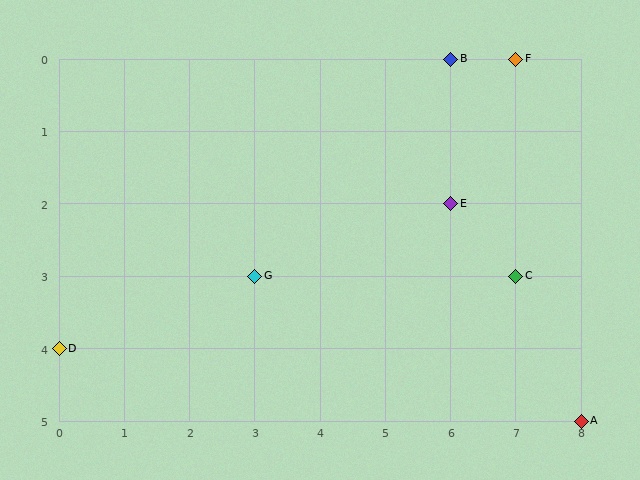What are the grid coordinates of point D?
Point D is at grid coordinates (0, 4).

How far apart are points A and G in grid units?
Points A and G are 5 columns and 2 rows apart (about 5.4 grid units diagonally).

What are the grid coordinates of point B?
Point B is at grid coordinates (6, 0).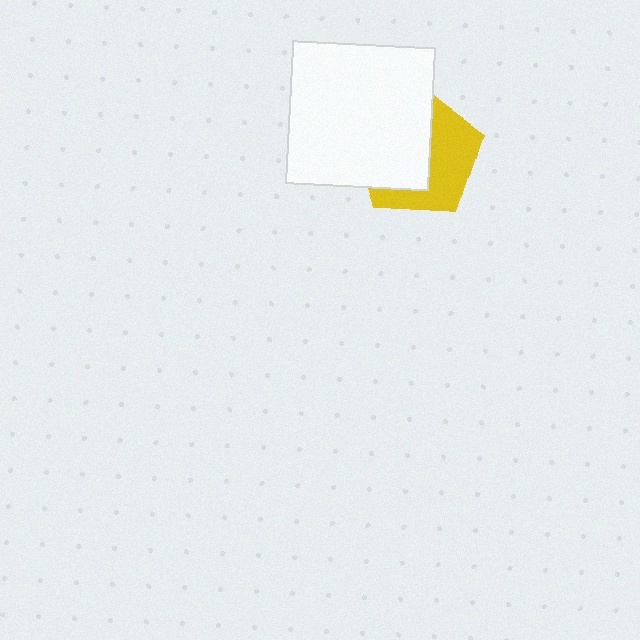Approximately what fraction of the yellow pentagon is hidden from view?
Roughly 54% of the yellow pentagon is hidden behind the white square.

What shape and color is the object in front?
The object in front is a white square.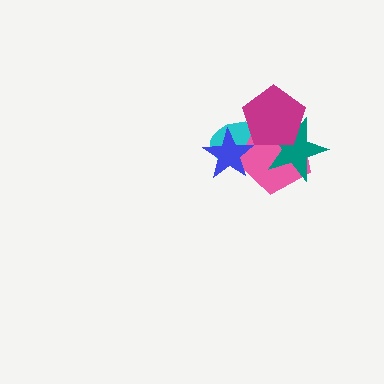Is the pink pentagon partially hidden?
Yes, it is partially covered by another shape.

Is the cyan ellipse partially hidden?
Yes, it is partially covered by another shape.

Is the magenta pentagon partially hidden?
No, no other shape covers it.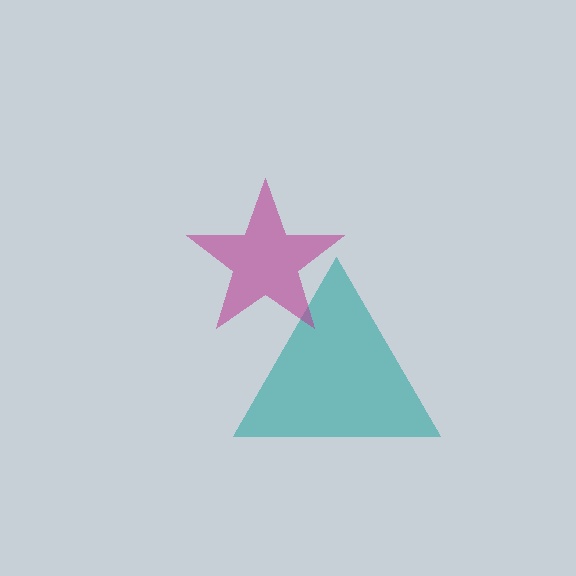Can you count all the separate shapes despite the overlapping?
Yes, there are 2 separate shapes.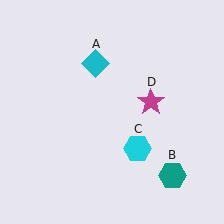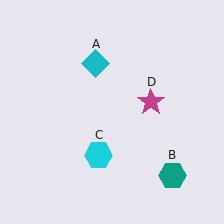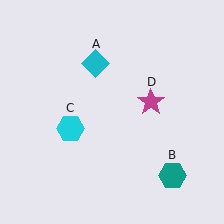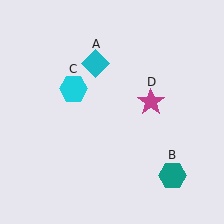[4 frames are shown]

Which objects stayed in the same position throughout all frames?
Cyan diamond (object A) and teal hexagon (object B) and magenta star (object D) remained stationary.